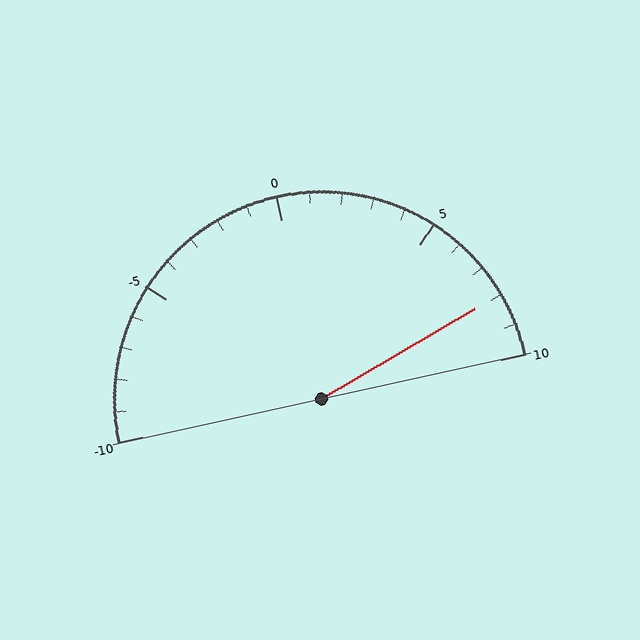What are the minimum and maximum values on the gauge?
The gauge ranges from -10 to 10.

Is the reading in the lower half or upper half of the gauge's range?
The reading is in the upper half of the range (-10 to 10).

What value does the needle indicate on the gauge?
The needle indicates approximately 8.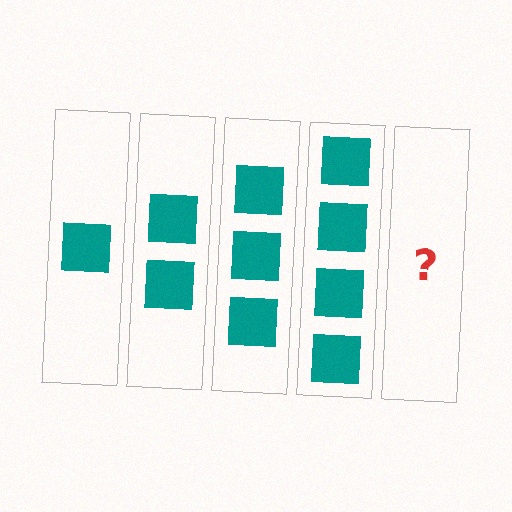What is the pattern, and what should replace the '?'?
The pattern is that each step adds one more square. The '?' should be 5 squares.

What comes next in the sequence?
The next element should be 5 squares.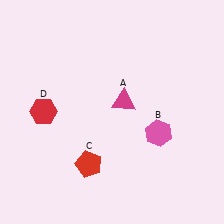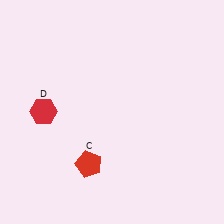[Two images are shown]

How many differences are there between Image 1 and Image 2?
There are 2 differences between the two images.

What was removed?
The magenta triangle (A), the pink hexagon (B) were removed in Image 2.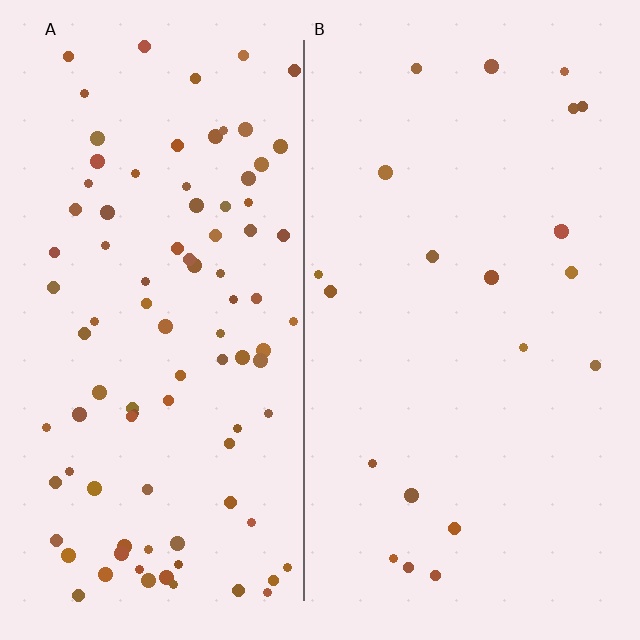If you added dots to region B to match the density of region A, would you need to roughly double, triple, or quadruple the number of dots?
Approximately quadruple.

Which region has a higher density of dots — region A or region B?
A (the left).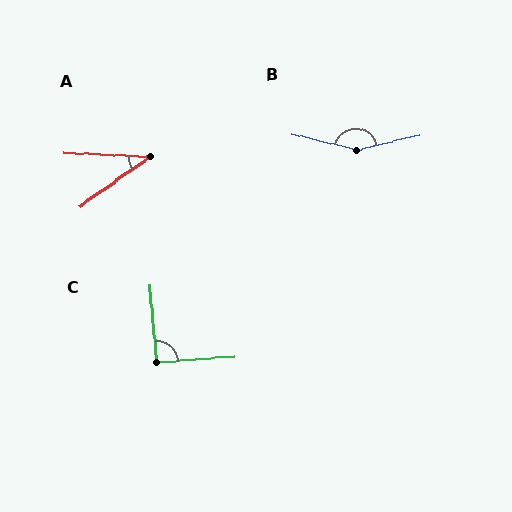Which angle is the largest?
B, at approximately 153 degrees.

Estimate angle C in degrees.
Approximately 91 degrees.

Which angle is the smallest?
A, at approximately 38 degrees.